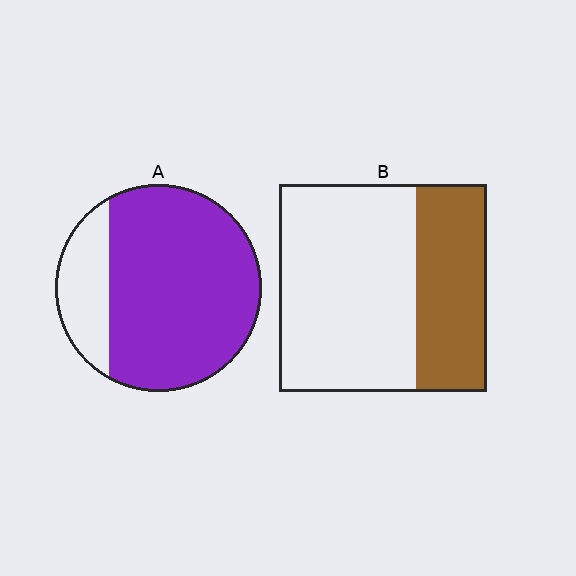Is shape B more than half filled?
No.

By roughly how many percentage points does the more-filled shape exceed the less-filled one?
By roughly 45 percentage points (A over B).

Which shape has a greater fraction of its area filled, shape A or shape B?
Shape A.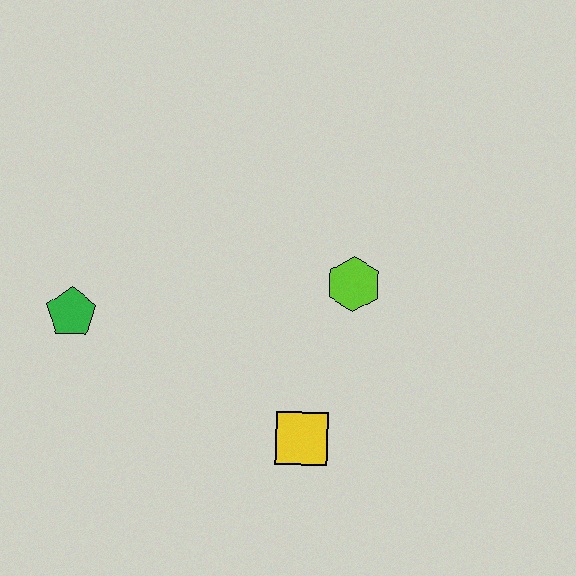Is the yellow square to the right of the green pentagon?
Yes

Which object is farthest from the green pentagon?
The lime hexagon is farthest from the green pentagon.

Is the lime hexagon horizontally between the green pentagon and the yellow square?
No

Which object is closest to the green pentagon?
The yellow square is closest to the green pentagon.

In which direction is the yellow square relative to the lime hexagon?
The yellow square is below the lime hexagon.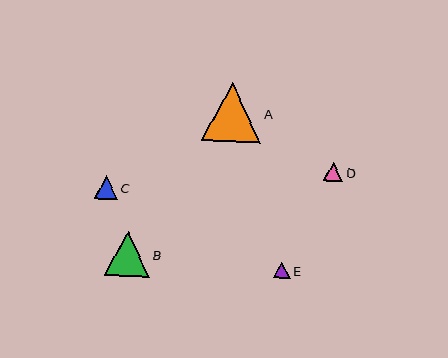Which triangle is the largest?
Triangle A is the largest with a size of approximately 59 pixels.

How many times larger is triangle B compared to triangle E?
Triangle B is approximately 2.6 times the size of triangle E.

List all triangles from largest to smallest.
From largest to smallest: A, B, C, D, E.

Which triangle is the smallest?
Triangle E is the smallest with a size of approximately 17 pixels.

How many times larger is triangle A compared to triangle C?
Triangle A is approximately 2.5 times the size of triangle C.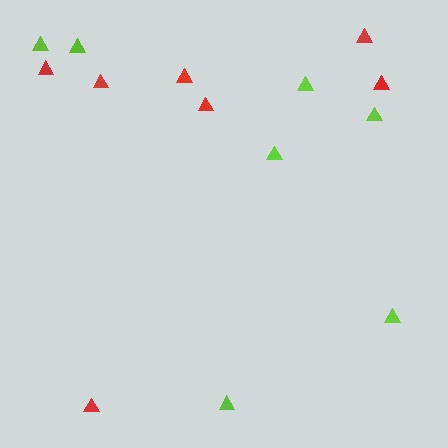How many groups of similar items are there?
There are 2 groups: one group of red triangles (7) and one group of lime triangles (7).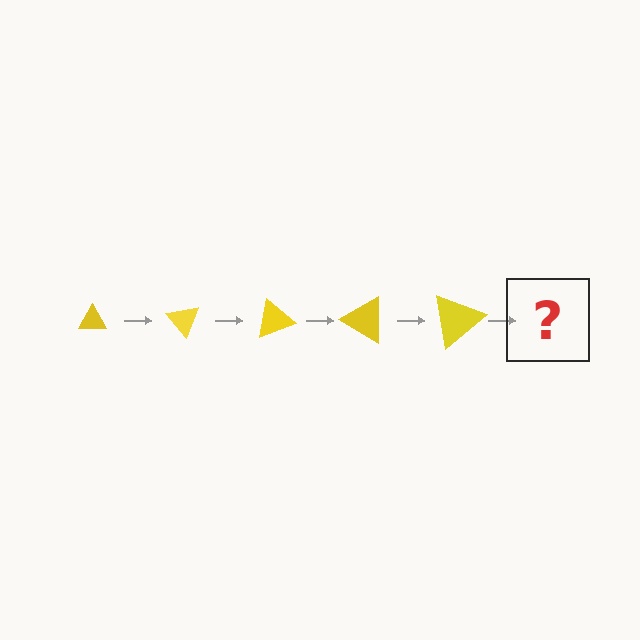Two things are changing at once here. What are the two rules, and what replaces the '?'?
The two rules are that the triangle grows larger each step and it rotates 50 degrees each step. The '?' should be a triangle, larger than the previous one and rotated 250 degrees from the start.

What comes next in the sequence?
The next element should be a triangle, larger than the previous one and rotated 250 degrees from the start.